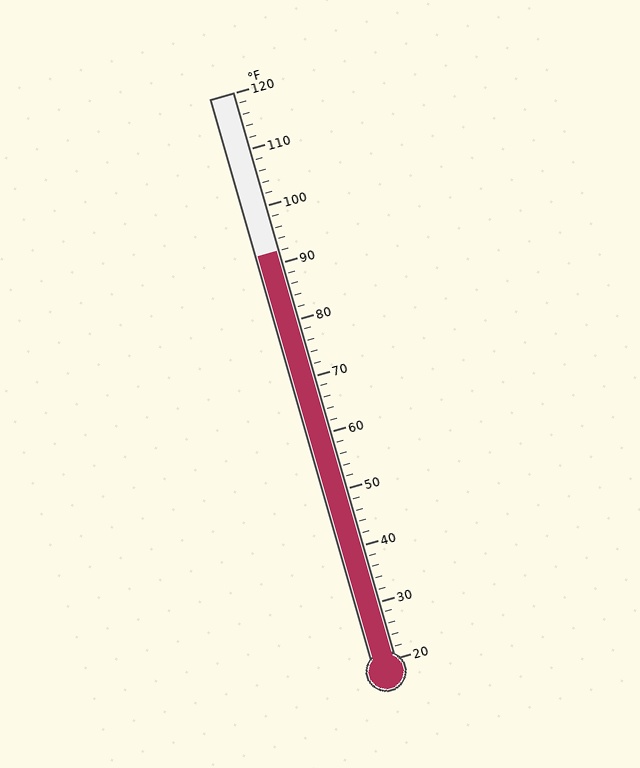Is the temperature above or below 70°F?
The temperature is above 70°F.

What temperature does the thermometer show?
The thermometer shows approximately 92°F.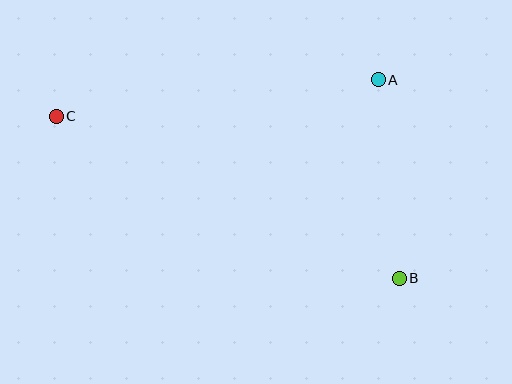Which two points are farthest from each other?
Points B and C are farthest from each other.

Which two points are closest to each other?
Points A and B are closest to each other.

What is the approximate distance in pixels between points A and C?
The distance between A and C is approximately 324 pixels.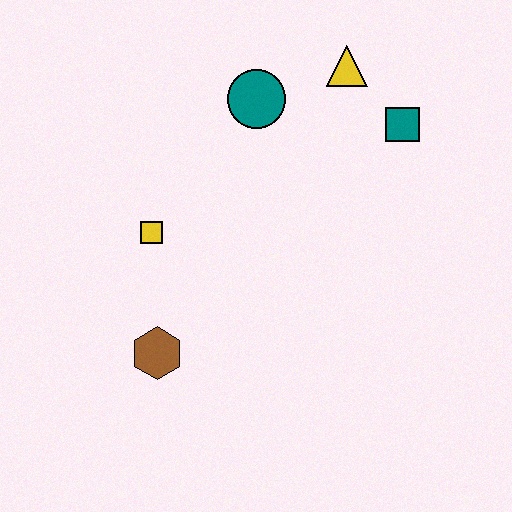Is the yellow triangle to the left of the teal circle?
No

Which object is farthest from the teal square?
The brown hexagon is farthest from the teal square.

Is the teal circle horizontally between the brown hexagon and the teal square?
Yes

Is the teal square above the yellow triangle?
No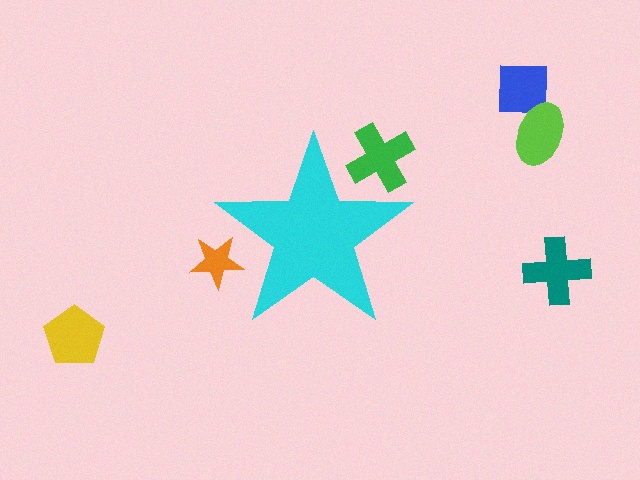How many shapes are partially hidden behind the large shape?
2 shapes are partially hidden.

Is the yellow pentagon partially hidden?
No, the yellow pentagon is fully visible.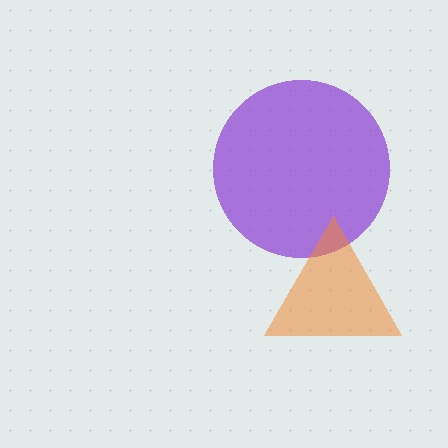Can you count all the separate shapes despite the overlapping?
Yes, there are 2 separate shapes.